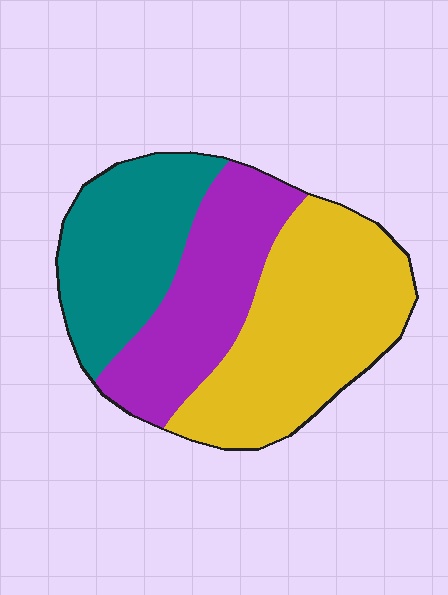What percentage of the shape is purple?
Purple takes up about one quarter (1/4) of the shape.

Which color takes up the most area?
Yellow, at roughly 45%.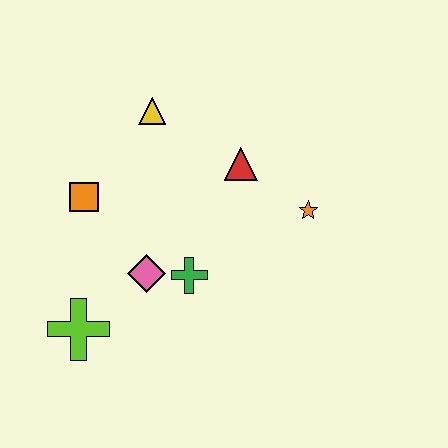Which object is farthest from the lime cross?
The orange star is farthest from the lime cross.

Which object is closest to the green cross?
The pink diamond is closest to the green cross.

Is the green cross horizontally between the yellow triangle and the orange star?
Yes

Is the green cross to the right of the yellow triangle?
Yes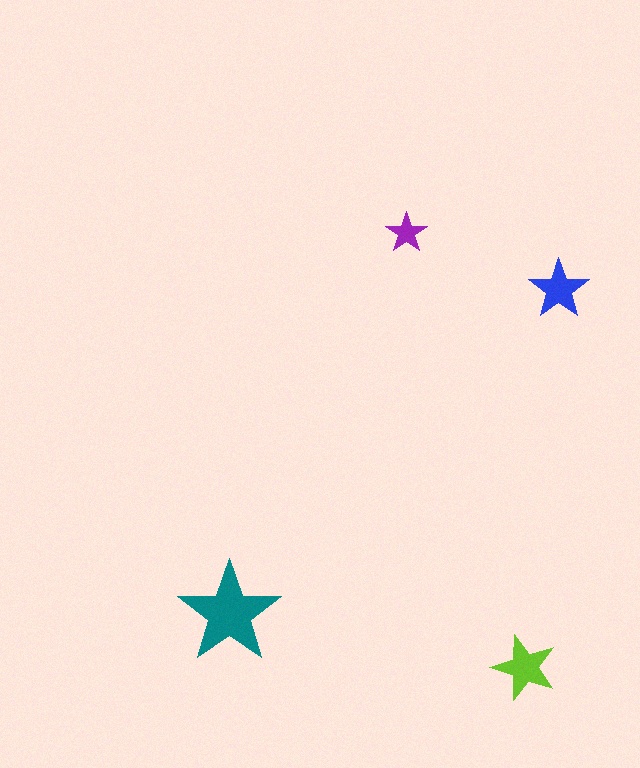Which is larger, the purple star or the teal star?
The teal one.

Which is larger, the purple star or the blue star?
The blue one.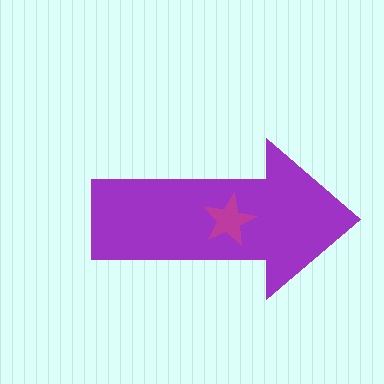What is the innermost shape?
The magenta star.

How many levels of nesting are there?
2.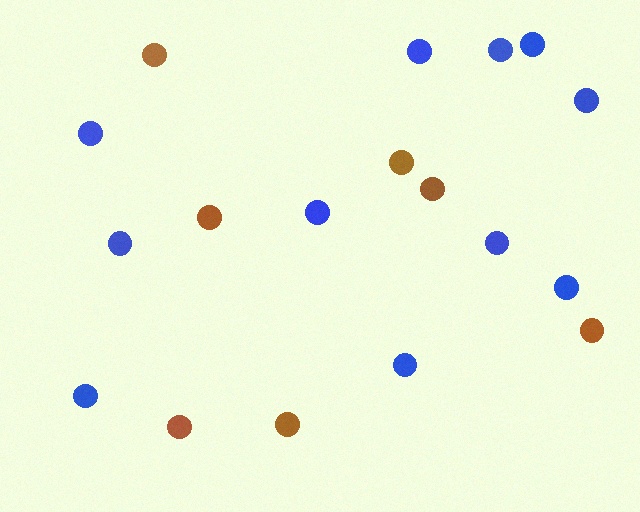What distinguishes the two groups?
There are 2 groups: one group of brown circles (7) and one group of blue circles (11).